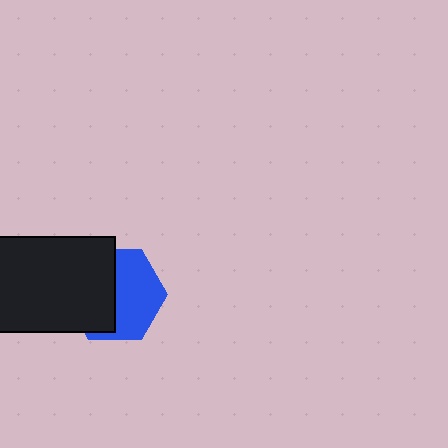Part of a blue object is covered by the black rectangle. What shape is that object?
It is a hexagon.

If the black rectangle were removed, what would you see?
You would see the complete blue hexagon.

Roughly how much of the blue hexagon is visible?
About half of it is visible (roughly 52%).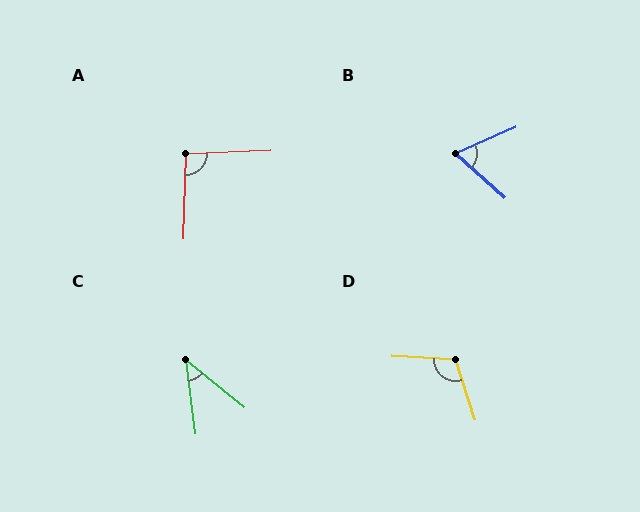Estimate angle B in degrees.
Approximately 66 degrees.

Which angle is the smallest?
C, at approximately 44 degrees.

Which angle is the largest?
D, at approximately 111 degrees.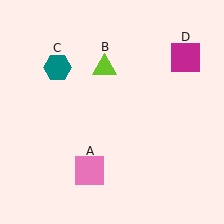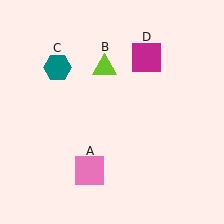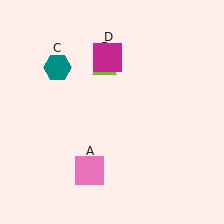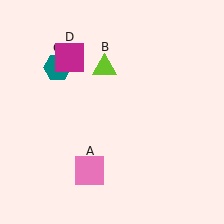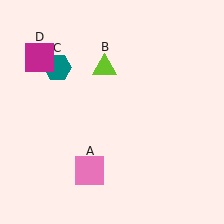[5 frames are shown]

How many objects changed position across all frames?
1 object changed position: magenta square (object D).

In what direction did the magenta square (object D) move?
The magenta square (object D) moved left.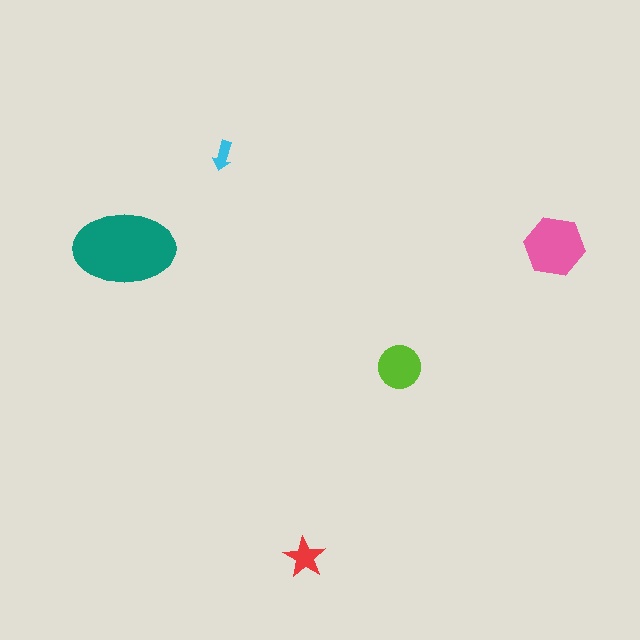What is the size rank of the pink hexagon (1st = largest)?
2nd.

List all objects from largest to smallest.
The teal ellipse, the pink hexagon, the lime circle, the red star, the cyan arrow.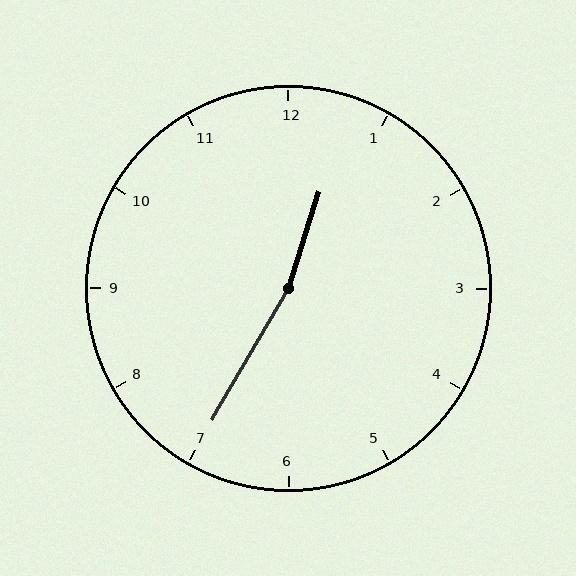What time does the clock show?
12:35.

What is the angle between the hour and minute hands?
Approximately 168 degrees.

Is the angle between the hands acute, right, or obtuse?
It is obtuse.